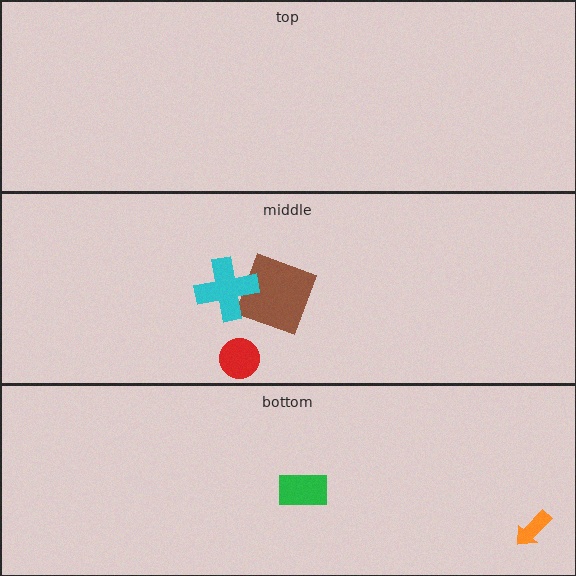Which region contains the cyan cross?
The middle region.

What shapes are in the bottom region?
The orange arrow, the green rectangle.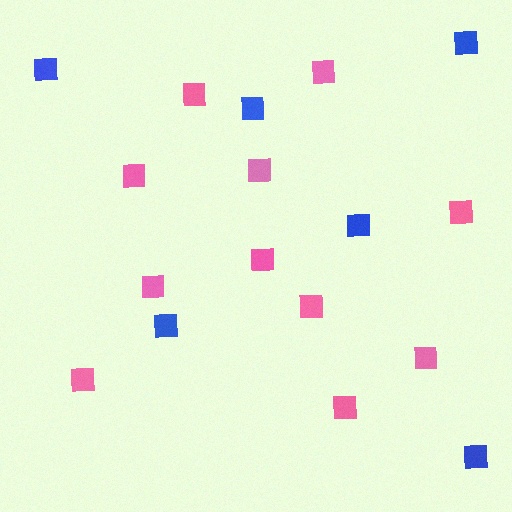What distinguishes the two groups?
There are 2 groups: one group of blue squares (6) and one group of pink squares (11).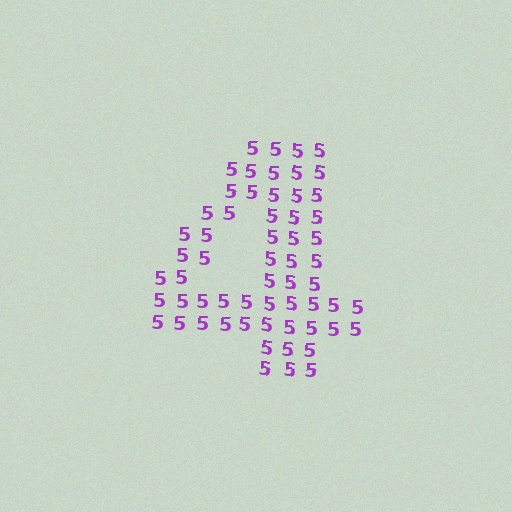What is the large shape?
The large shape is the digit 4.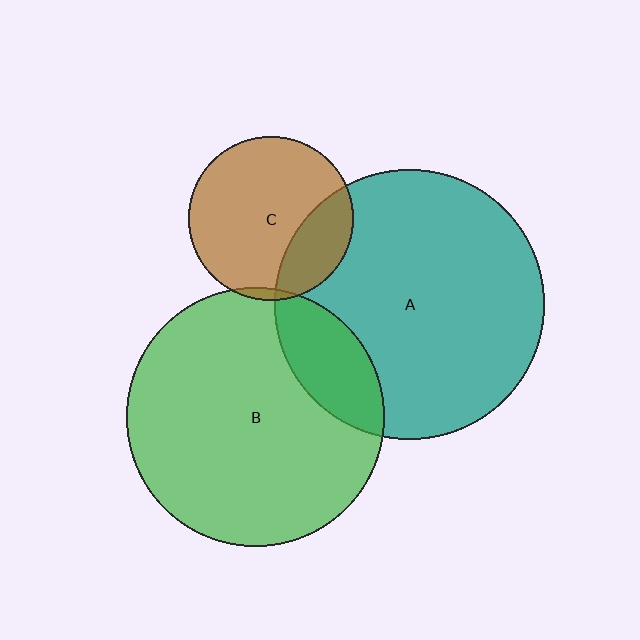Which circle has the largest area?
Circle A (teal).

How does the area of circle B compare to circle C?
Approximately 2.5 times.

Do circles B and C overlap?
Yes.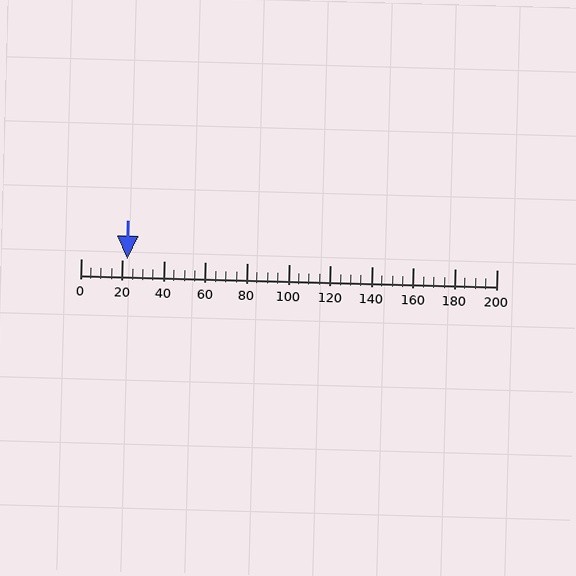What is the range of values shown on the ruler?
The ruler shows values from 0 to 200.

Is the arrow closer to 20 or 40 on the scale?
The arrow is closer to 20.